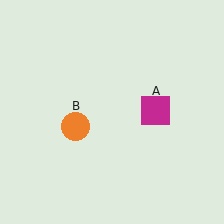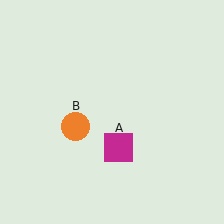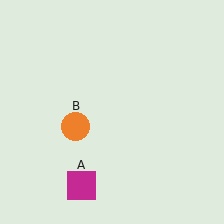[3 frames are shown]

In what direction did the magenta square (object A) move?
The magenta square (object A) moved down and to the left.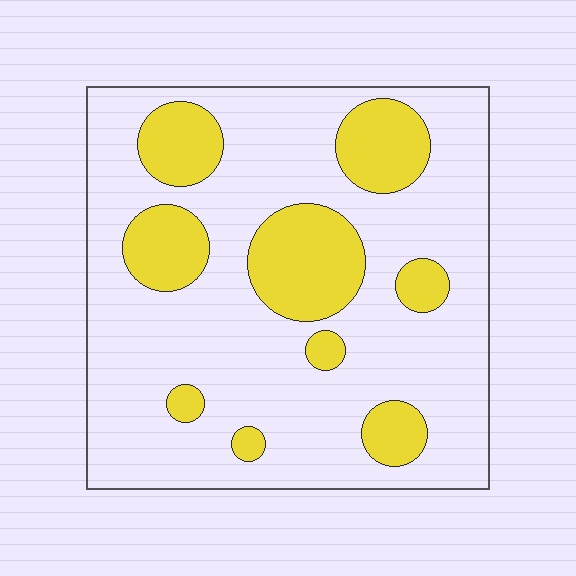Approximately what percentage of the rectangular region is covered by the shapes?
Approximately 25%.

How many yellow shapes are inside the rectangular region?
9.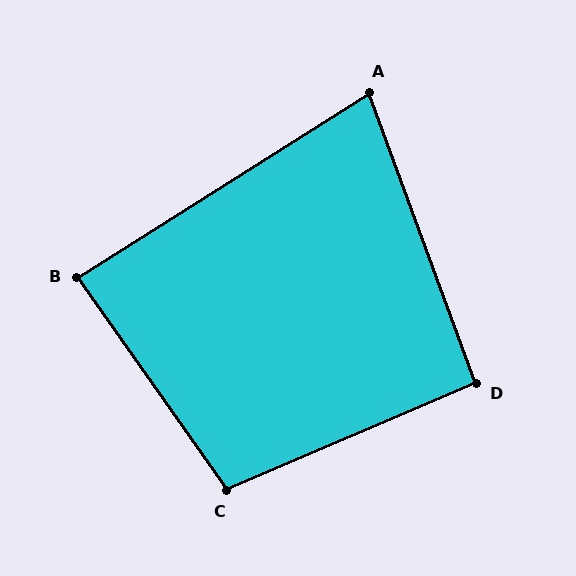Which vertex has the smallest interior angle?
A, at approximately 78 degrees.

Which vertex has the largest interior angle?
C, at approximately 102 degrees.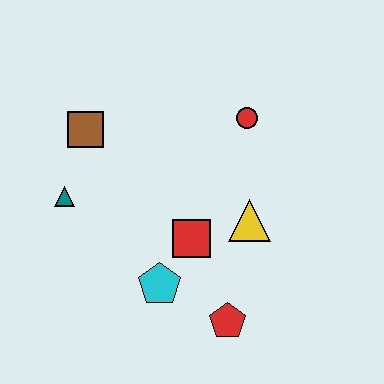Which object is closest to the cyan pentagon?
The red square is closest to the cyan pentagon.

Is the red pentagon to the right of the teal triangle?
Yes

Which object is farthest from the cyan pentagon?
The red circle is farthest from the cyan pentagon.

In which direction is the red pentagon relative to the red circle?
The red pentagon is below the red circle.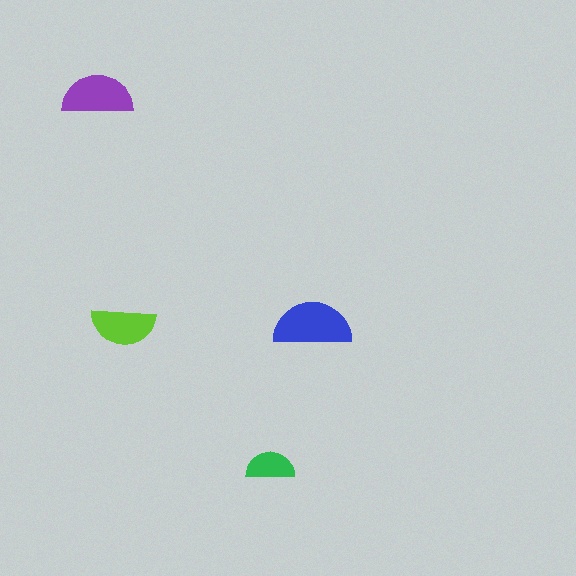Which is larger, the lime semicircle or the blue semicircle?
The blue one.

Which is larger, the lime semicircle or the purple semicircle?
The purple one.